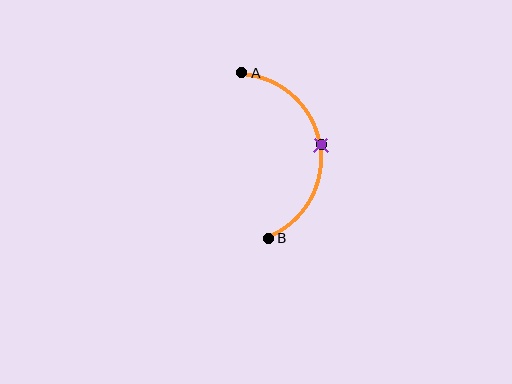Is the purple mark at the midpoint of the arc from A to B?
Yes. The purple mark lies on the arc at equal arc-length from both A and B — it is the arc midpoint.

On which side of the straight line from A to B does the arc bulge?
The arc bulges to the right of the straight line connecting A and B.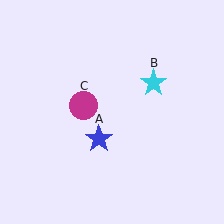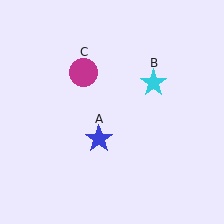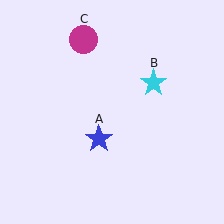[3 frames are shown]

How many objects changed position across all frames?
1 object changed position: magenta circle (object C).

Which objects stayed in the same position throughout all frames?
Blue star (object A) and cyan star (object B) remained stationary.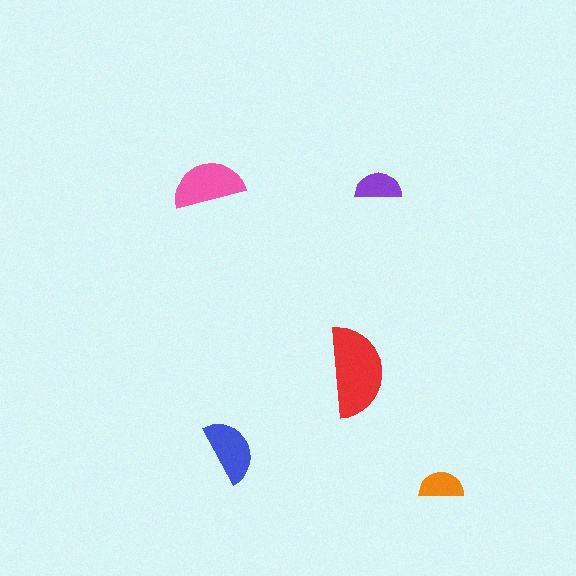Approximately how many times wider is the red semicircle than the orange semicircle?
About 2 times wider.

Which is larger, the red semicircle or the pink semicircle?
The red one.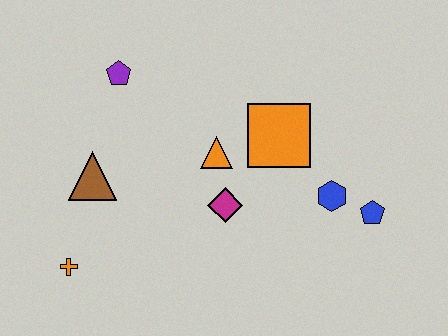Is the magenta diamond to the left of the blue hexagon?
Yes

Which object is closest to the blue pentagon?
The blue hexagon is closest to the blue pentagon.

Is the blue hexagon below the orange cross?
No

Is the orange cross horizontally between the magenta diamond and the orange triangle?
No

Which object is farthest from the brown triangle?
The blue pentagon is farthest from the brown triangle.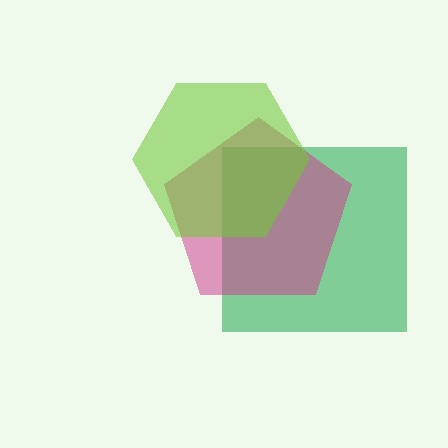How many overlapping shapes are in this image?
There are 3 overlapping shapes in the image.